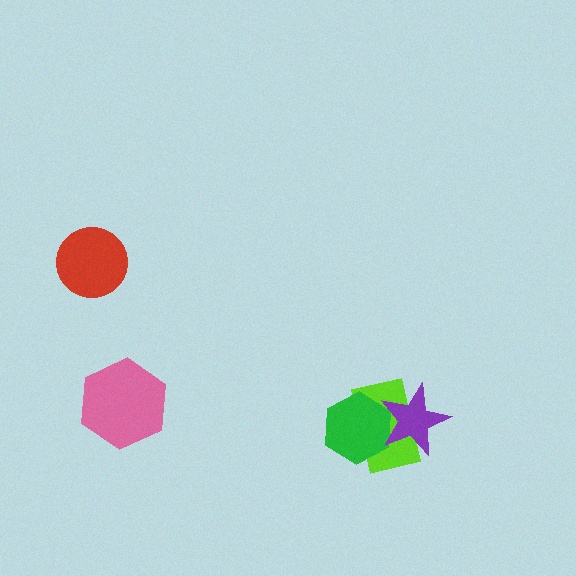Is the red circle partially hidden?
No, no other shape covers it.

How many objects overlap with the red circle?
0 objects overlap with the red circle.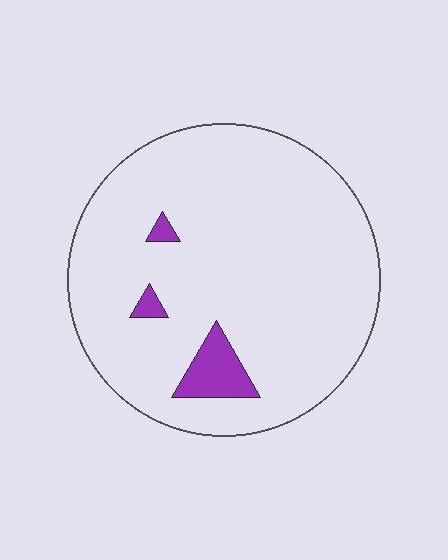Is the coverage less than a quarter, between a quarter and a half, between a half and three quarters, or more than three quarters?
Less than a quarter.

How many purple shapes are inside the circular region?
3.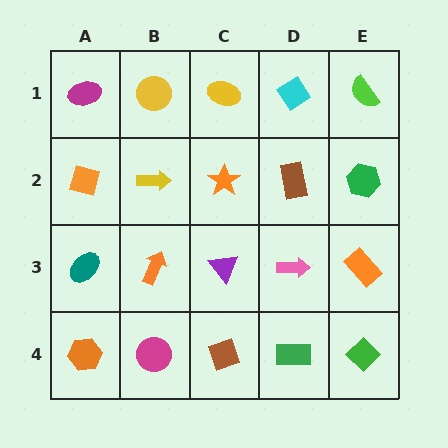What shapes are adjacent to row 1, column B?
A yellow arrow (row 2, column B), a magenta ellipse (row 1, column A), a yellow ellipse (row 1, column C).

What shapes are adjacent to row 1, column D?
A brown rectangle (row 2, column D), a yellow ellipse (row 1, column C), a lime semicircle (row 1, column E).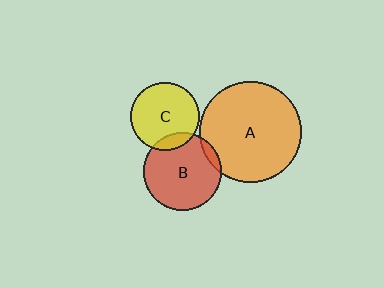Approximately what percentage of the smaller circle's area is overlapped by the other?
Approximately 15%.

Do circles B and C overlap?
Yes.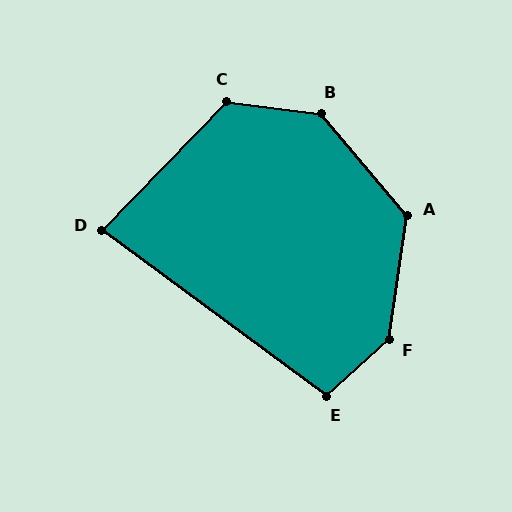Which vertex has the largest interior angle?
F, at approximately 141 degrees.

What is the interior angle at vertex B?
Approximately 137 degrees (obtuse).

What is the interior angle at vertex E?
Approximately 101 degrees (obtuse).